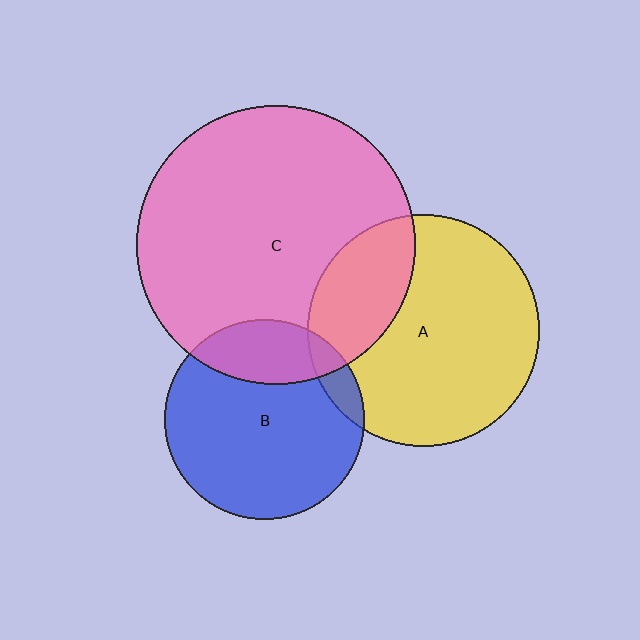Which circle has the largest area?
Circle C (pink).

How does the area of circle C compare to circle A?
Approximately 1.5 times.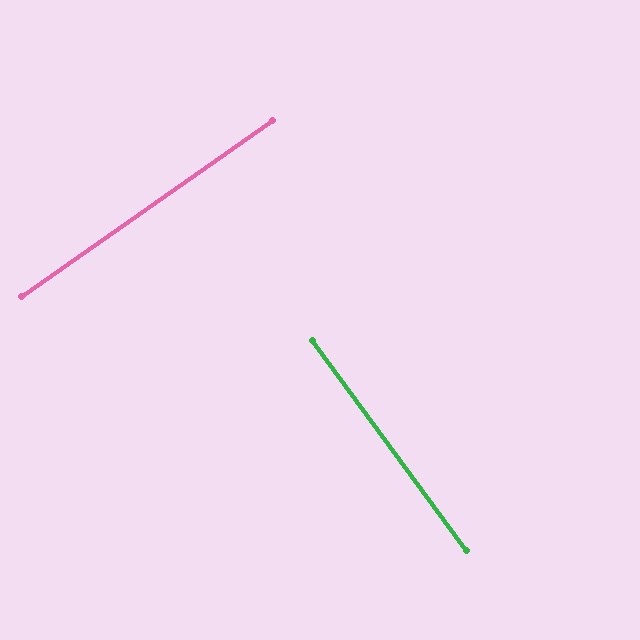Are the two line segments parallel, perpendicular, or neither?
Perpendicular — they meet at approximately 89°.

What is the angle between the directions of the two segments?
Approximately 89 degrees.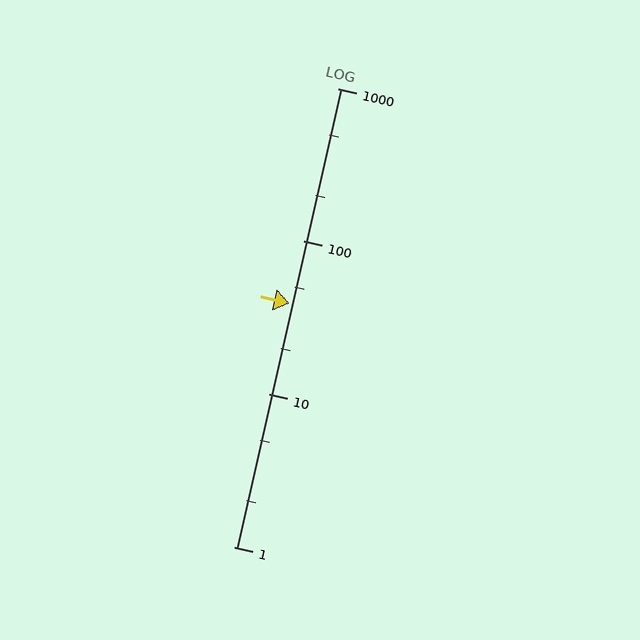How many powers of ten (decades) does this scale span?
The scale spans 3 decades, from 1 to 1000.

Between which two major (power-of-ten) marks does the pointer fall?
The pointer is between 10 and 100.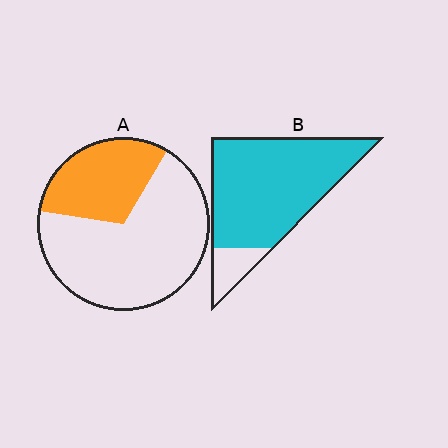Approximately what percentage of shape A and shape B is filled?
A is approximately 30% and B is approximately 85%.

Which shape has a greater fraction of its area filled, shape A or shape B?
Shape B.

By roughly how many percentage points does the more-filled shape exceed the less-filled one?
By roughly 55 percentage points (B over A).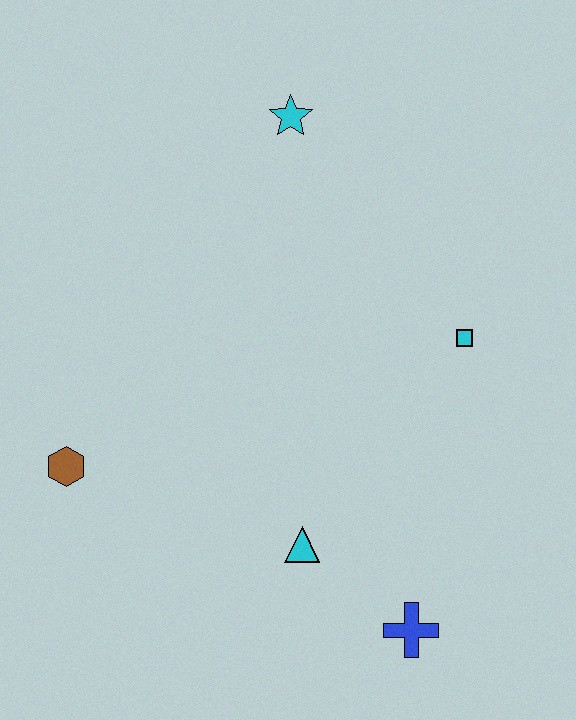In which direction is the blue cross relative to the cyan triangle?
The blue cross is to the right of the cyan triangle.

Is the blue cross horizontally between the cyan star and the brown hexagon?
No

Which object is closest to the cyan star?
The cyan square is closest to the cyan star.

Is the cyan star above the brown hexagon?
Yes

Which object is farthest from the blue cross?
The cyan star is farthest from the blue cross.